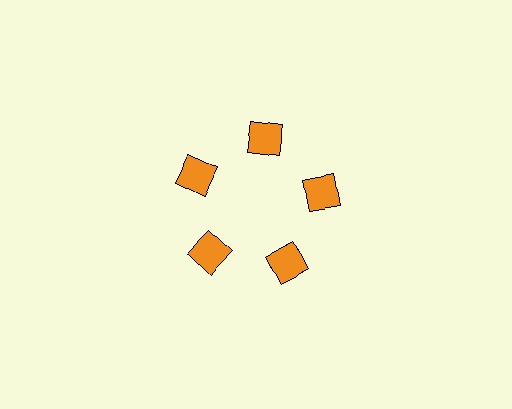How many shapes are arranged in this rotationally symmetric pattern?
There are 5 shapes, arranged in 5 groups of 1.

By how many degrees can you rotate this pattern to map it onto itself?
The pattern maps onto itself every 72 degrees of rotation.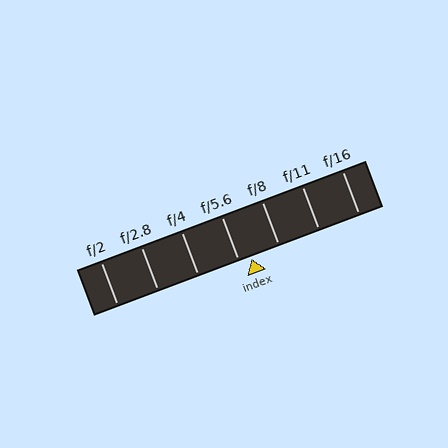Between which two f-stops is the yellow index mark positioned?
The index mark is between f/5.6 and f/8.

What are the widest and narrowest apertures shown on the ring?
The widest aperture shown is f/2 and the narrowest is f/16.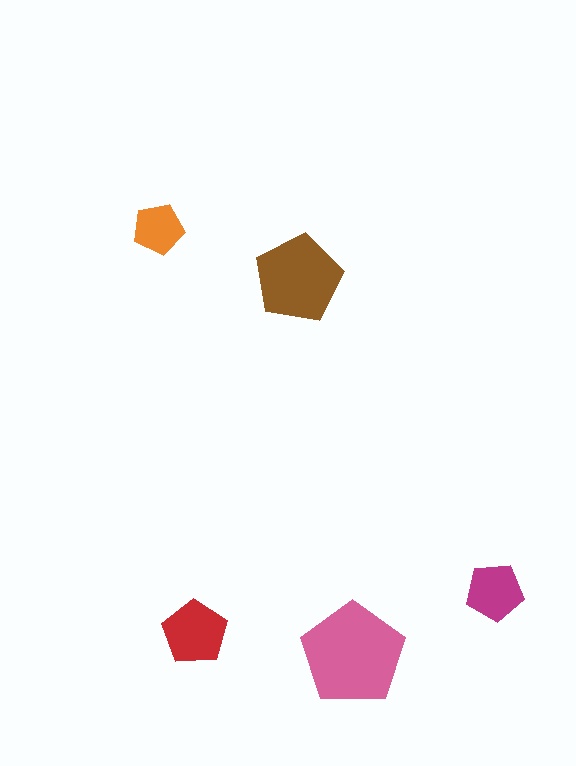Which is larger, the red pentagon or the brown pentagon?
The brown one.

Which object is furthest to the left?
The orange pentagon is leftmost.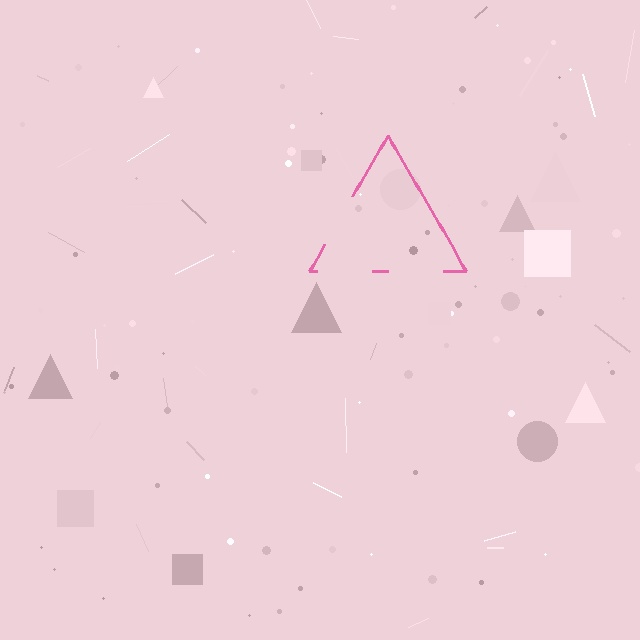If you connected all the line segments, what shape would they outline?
They would outline a triangle.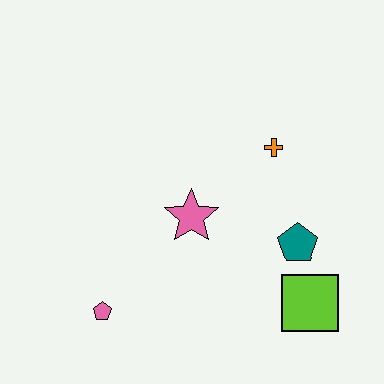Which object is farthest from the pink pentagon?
The orange cross is farthest from the pink pentagon.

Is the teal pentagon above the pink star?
No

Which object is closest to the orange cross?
The teal pentagon is closest to the orange cross.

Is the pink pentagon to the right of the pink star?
No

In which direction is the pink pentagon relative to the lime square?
The pink pentagon is to the left of the lime square.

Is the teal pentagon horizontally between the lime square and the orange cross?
Yes